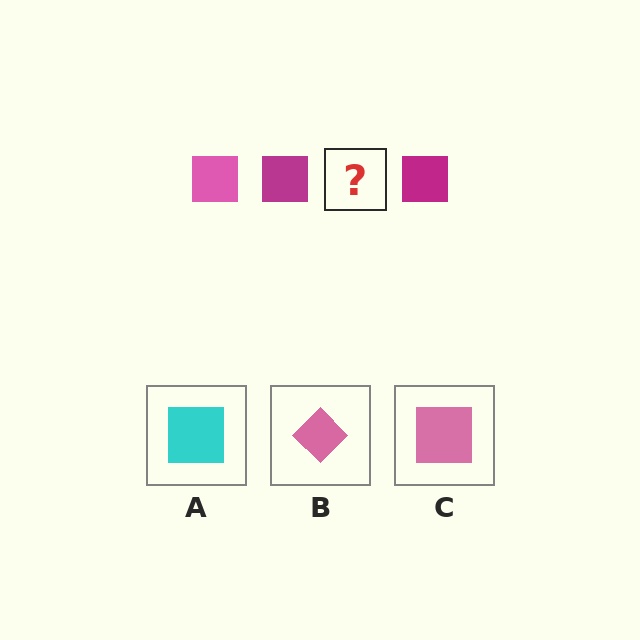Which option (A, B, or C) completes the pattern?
C.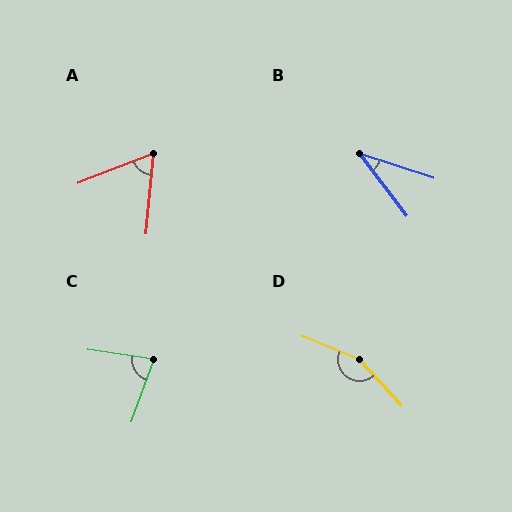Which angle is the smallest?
B, at approximately 34 degrees.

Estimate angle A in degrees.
Approximately 63 degrees.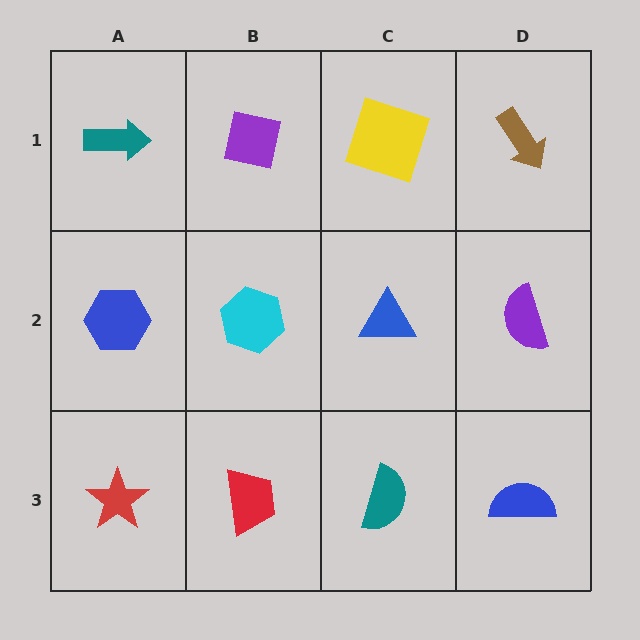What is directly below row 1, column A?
A blue hexagon.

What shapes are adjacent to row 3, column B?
A cyan hexagon (row 2, column B), a red star (row 3, column A), a teal semicircle (row 3, column C).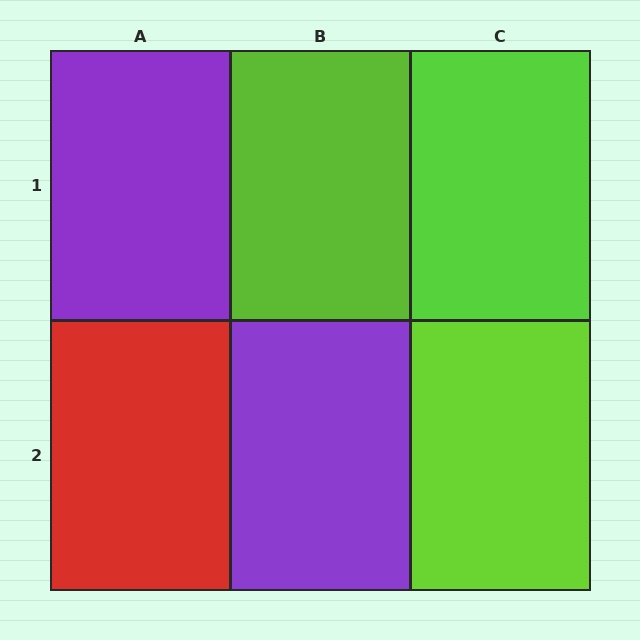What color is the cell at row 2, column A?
Red.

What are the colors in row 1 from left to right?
Purple, lime, lime.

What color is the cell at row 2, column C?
Lime.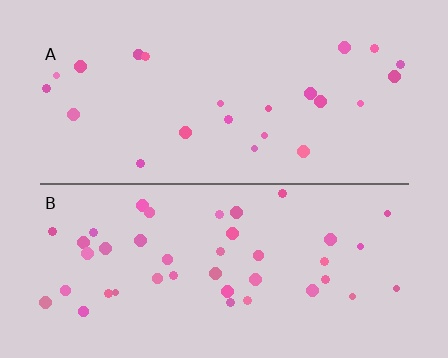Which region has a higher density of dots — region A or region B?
B (the bottom).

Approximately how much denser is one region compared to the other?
Approximately 1.8× — region B over region A.